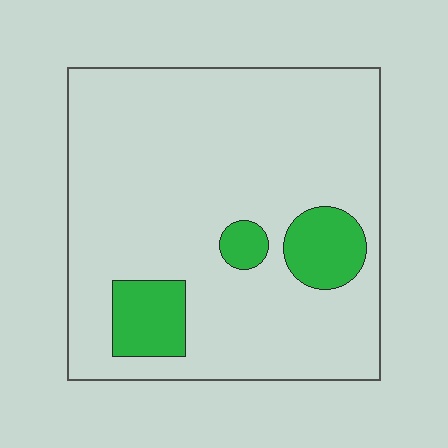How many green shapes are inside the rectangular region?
3.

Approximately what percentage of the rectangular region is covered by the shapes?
Approximately 15%.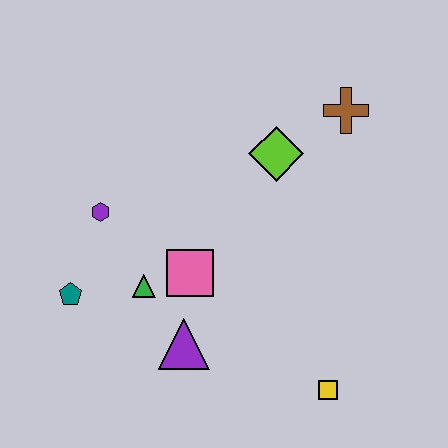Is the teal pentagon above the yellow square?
Yes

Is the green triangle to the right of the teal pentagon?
Yes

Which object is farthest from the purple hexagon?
The yellow square is farthest from the purple hexagon.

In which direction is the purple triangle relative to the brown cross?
The purple triangle is below the brown cross.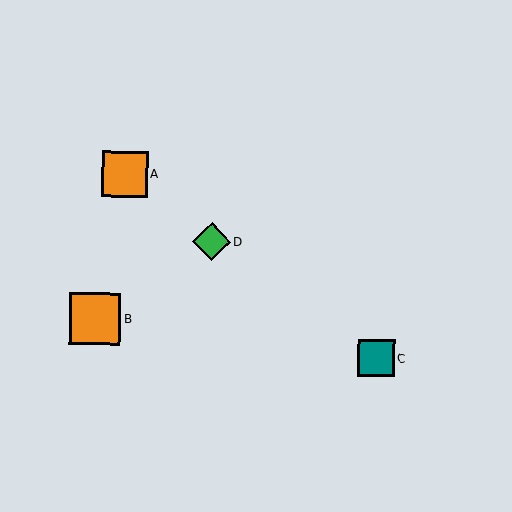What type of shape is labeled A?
Shape A is an orange square.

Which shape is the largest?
The orange square (labeled B) is the largest.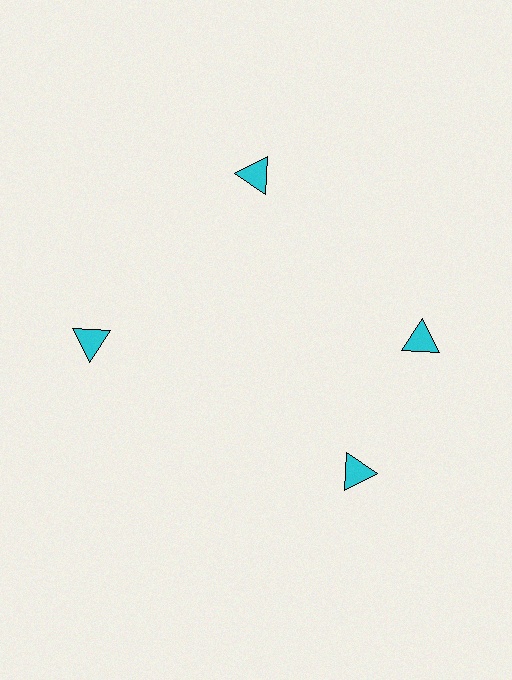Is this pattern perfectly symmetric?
No. The 4 cyan triangles are arranged in a ring, but one element near the 6 o'clock position is rotated out of alignment along the ring, breaking the 4-fold rotational symmetry.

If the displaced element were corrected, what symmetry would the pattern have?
It would have 4-fold rotational symmetry — the pattern would map onto itself every 90 degrees.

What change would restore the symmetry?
The symmetry would be restored by rotating it back into even spacing with its neighbors so that all 4 triangles sit at equal angles and equal distance from the center.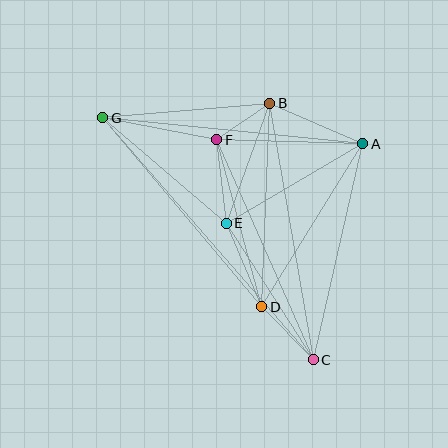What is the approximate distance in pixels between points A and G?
The distance between A and G is approximately 261 pixels.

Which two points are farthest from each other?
Points C and G are farthest from each other.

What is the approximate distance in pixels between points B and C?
The distance between B and C is approximately 260 pixels.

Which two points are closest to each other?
Points B and F are closest to each other.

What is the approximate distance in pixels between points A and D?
The distance between A and D is approximately 192 pixels.